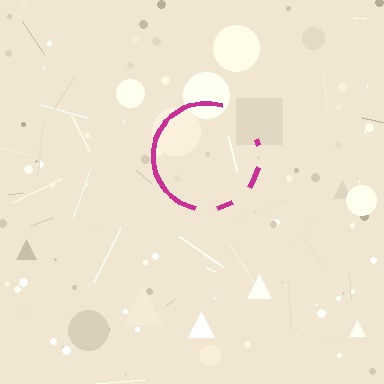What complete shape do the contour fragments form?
The contour fragments form a circle.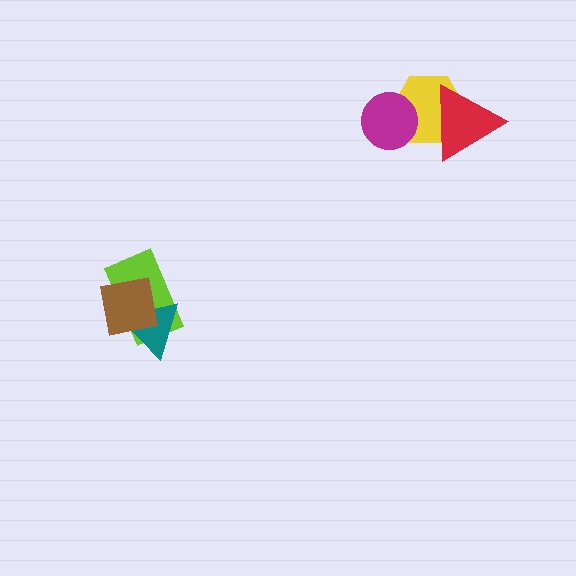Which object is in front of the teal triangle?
The brown square is in front of the teal triangle.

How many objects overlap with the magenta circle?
1 object overlaps with the magenta circle.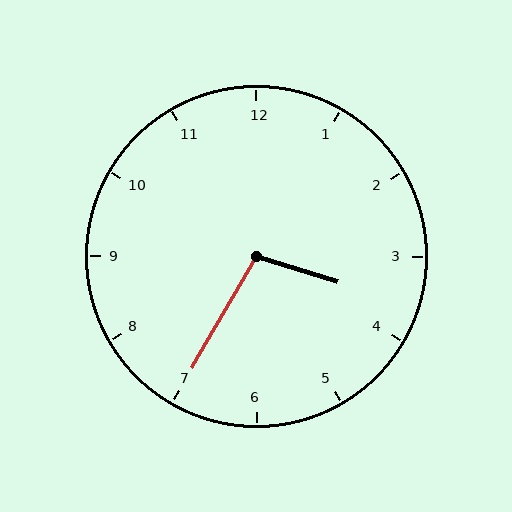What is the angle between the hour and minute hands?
Approximately 102 degrees.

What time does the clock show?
3:35.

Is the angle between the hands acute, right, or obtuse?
It is obtuse.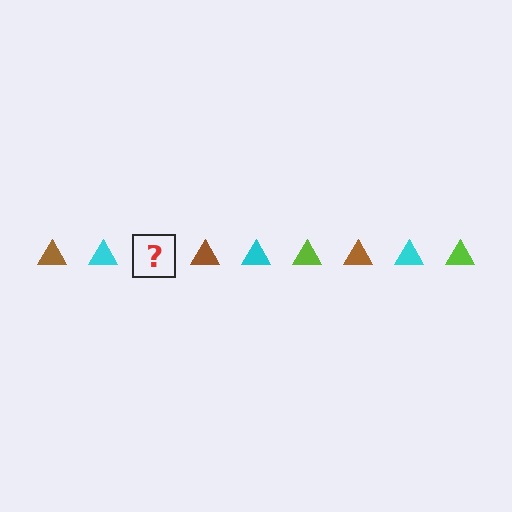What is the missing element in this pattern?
The missing element is a lime triangle.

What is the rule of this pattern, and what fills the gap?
The rule is that the pattern cycles through brown, cyan, lime triangles. The gap should be filled with a lime triangle.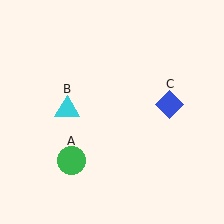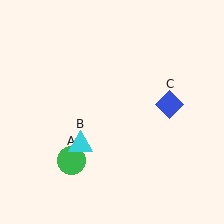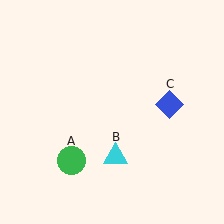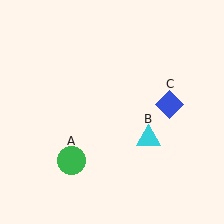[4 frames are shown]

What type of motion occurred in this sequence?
The cyan triangle (object B) rotated counterclockwise around the center of the scene.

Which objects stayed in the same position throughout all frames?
Green circle (object A) and blue diamond (object C) remained stationary.